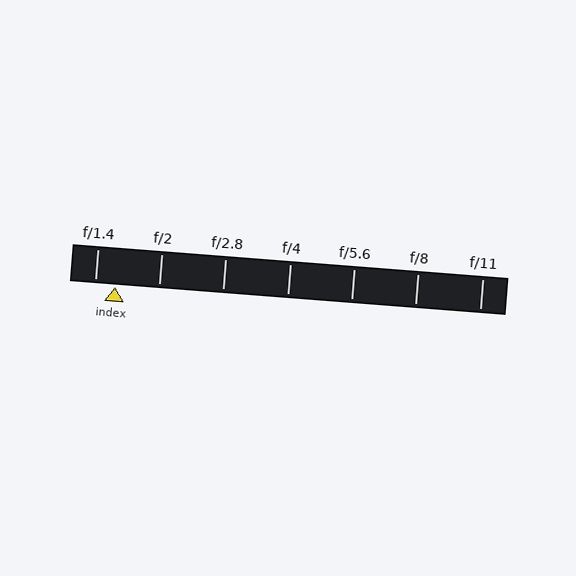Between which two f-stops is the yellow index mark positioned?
The index mark is between f/1.4 and f/2.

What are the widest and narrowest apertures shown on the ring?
The widest aperture shown is f/1.4 and the narrowest is f/11.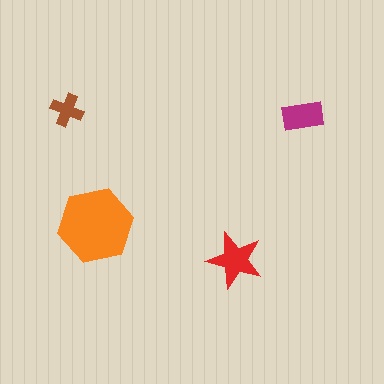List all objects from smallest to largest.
The brown cross, the magenta rectangle, the red star, the orange hexagon.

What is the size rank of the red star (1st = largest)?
2nd.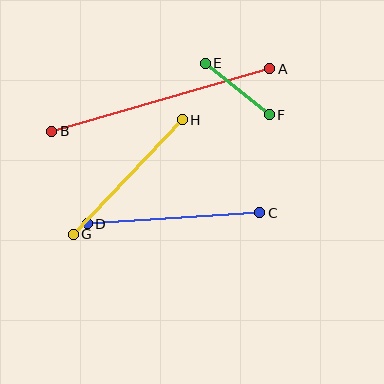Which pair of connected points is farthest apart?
Points A and B are farthest apart.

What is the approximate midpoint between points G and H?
The midpoint is at approximately (128, 177) pixels.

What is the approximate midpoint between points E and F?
The midpoint is at approximately (237, 89) pixels.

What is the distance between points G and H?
The distance is approximately 158 pixels.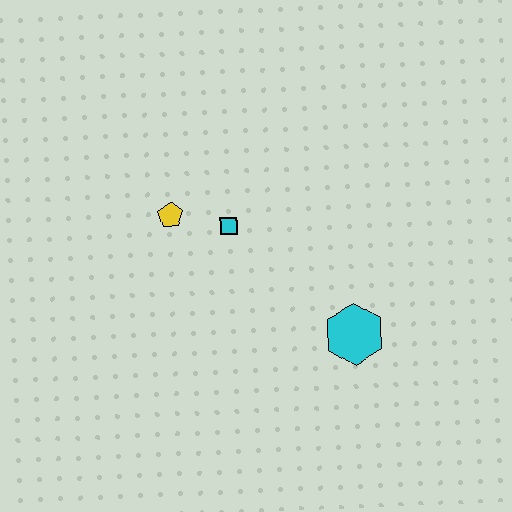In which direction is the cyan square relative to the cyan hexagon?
The cyan square is to the left of the cyan hexagon.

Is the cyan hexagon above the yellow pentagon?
No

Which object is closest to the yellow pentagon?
The cyan square is closest to the yellow pentagon.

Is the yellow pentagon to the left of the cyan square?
Yes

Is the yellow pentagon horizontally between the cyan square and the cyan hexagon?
No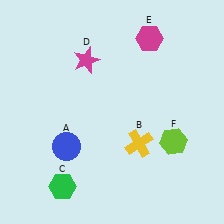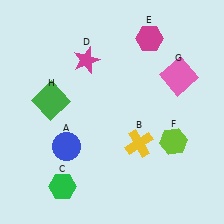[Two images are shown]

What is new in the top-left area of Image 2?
A green square (H) was added in the top-left area of Image 2.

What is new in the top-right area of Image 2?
A pink square (G) was added in the top-right area of Image 2.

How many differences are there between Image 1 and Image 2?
There are 2 differences between the two images.